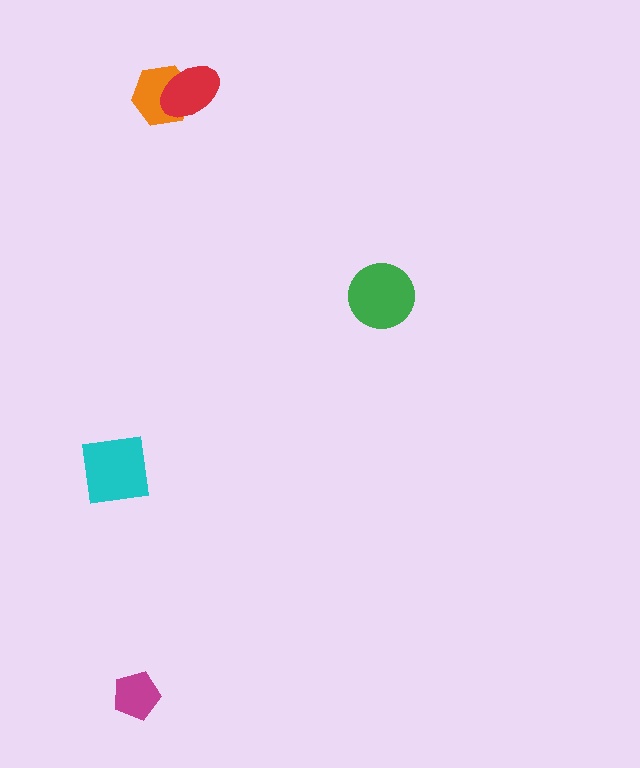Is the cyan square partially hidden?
No, no other shape covers it.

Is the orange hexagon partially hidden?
Yes, it is partially covered by another shape.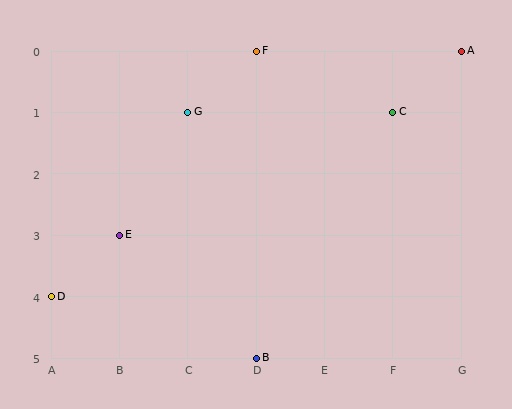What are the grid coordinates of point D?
Point D is at grid coordinates (A, 4).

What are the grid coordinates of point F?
Point F is at grid coordinates (D, 0).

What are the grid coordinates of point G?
Point G is at grid coordinates (C, 1).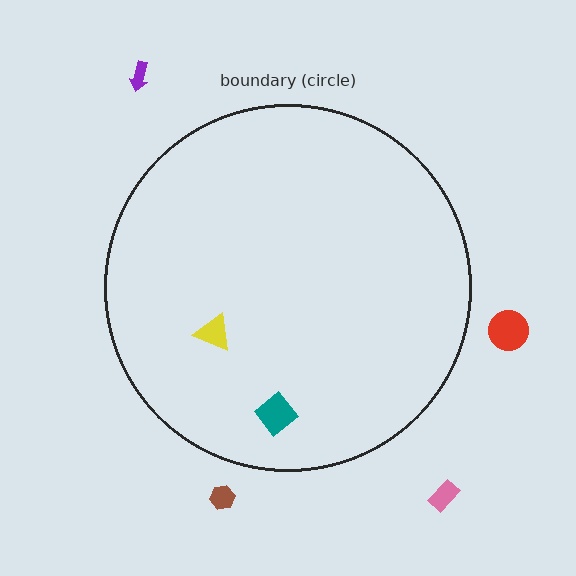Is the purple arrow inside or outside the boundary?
Outside.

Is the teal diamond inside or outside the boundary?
Inside.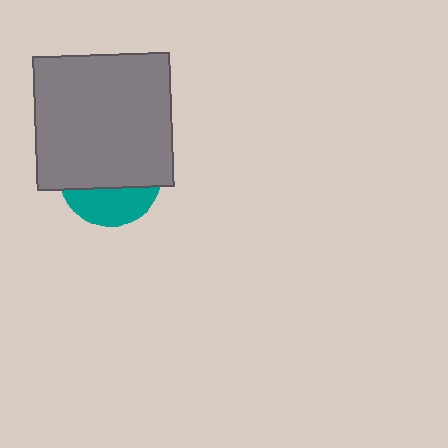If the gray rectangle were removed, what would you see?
You would see the complete teal circle.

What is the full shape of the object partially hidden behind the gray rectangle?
The partially hidden object is a teal circle.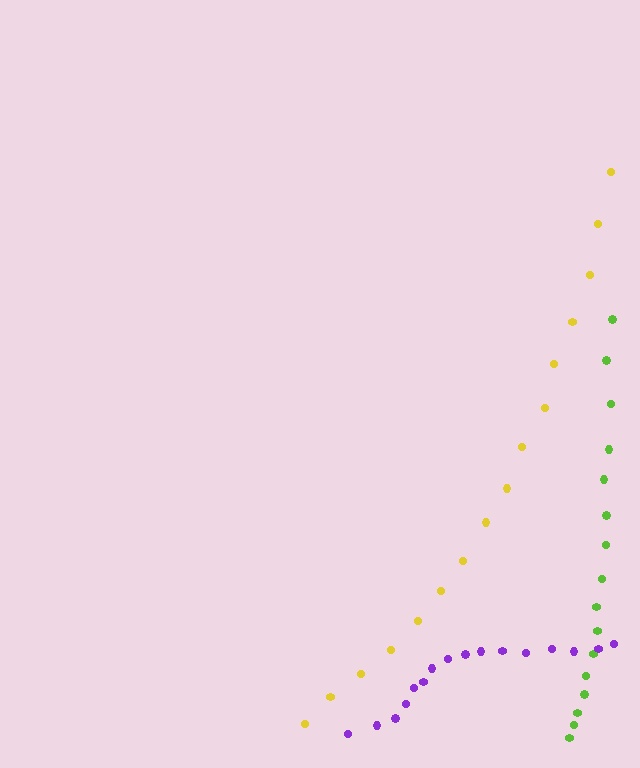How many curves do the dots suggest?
There are 3 distinct paths.